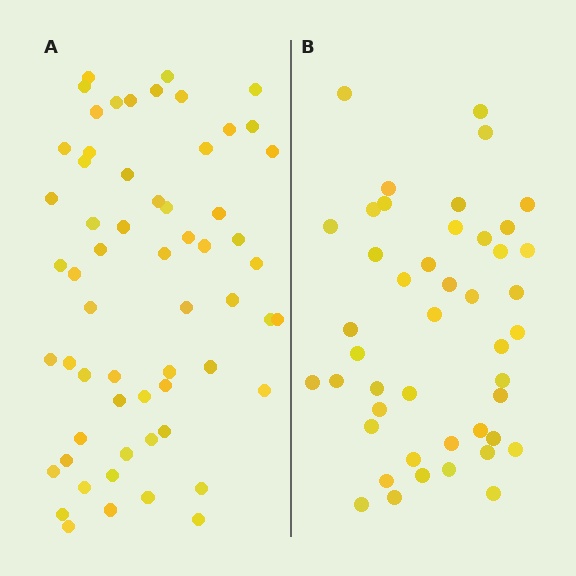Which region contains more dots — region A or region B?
Region A (the left region) has more dots.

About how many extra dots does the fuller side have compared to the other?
Region A has approximately 15 more dots than region B.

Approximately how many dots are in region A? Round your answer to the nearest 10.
About 60 dots.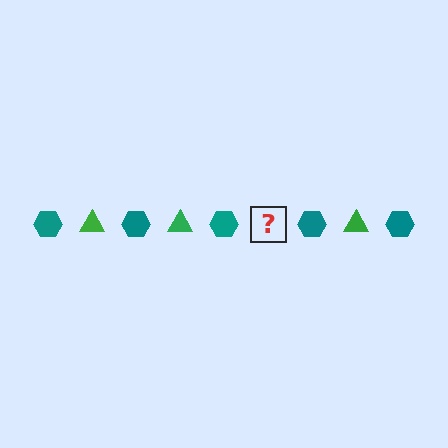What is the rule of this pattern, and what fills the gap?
The rule is that the pattern alternates between teal hexagon and green triangle. The gap should be filled with a green triangle.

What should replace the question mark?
The question mark should be replaced with a green triangle.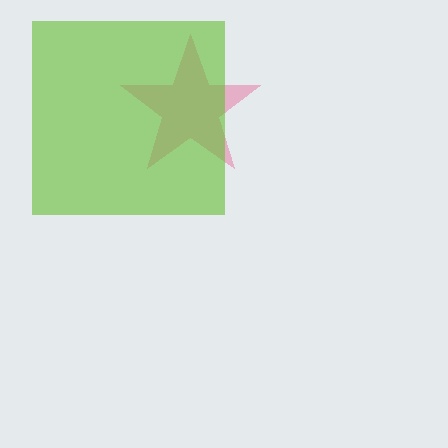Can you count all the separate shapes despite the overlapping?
Yes, there are 2 separate shapes.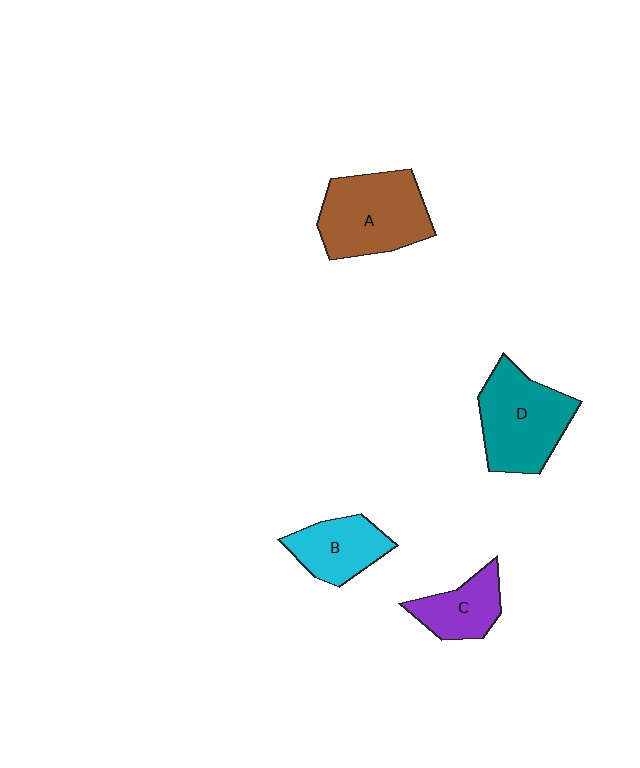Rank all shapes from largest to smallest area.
From largest to smallest: A (brown), D (teal), B (cyan), C (purple).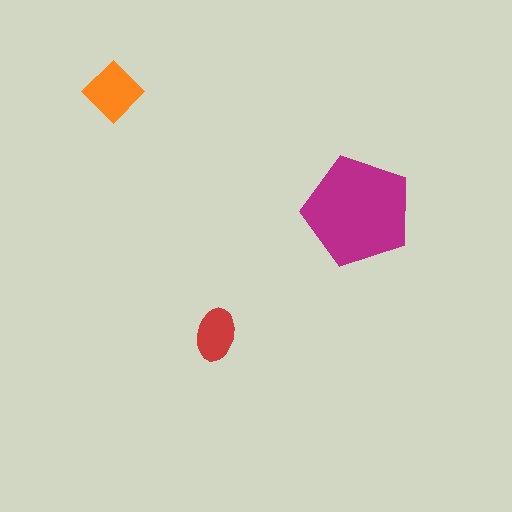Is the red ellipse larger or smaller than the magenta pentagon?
Smaller.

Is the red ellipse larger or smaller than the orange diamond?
Smaller.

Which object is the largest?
The magenta pentagon.